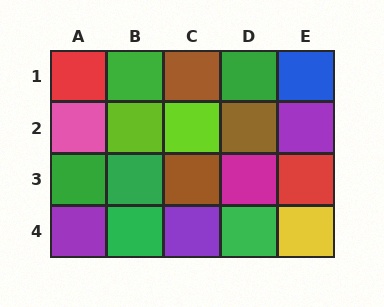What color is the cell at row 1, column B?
Green.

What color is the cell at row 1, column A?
Red.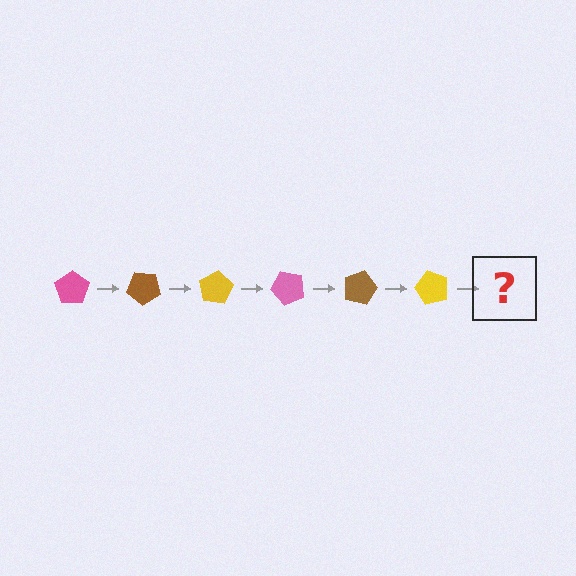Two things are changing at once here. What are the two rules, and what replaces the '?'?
The two rules are that it rotates 40 degrees each step and the color cycles through pink, brown, and yellow. The '?' should be a pink pentagon, rotated 240 degrees from the start.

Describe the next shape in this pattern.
It should be a pink pentagon, rotated 240 degrees from the start.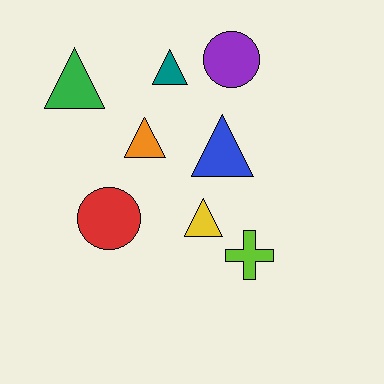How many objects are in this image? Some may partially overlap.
There are 8 objects.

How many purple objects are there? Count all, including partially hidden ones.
There is 1 purple object.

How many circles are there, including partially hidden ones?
There are 2 circles.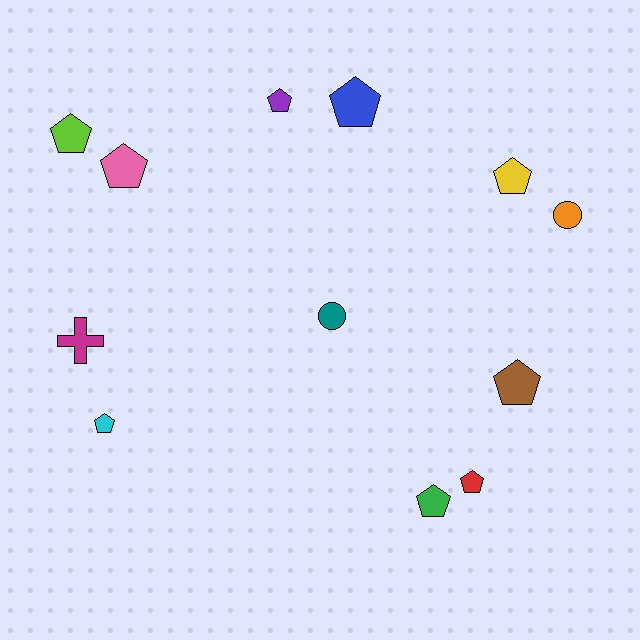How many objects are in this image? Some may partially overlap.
There are 12 objects.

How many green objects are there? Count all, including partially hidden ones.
There is 1 green object.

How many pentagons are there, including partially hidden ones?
There are 9 pentagons.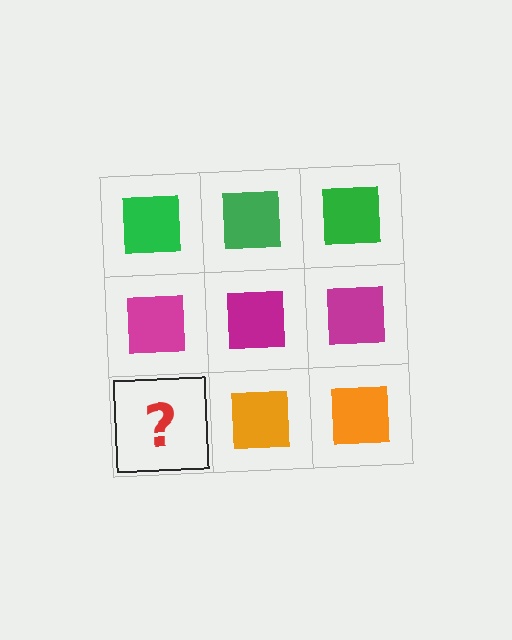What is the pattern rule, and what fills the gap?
The rule is that each row has a consistent color. The gap should be filled with an orange square.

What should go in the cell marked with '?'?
The missing cell should contain an orange square.